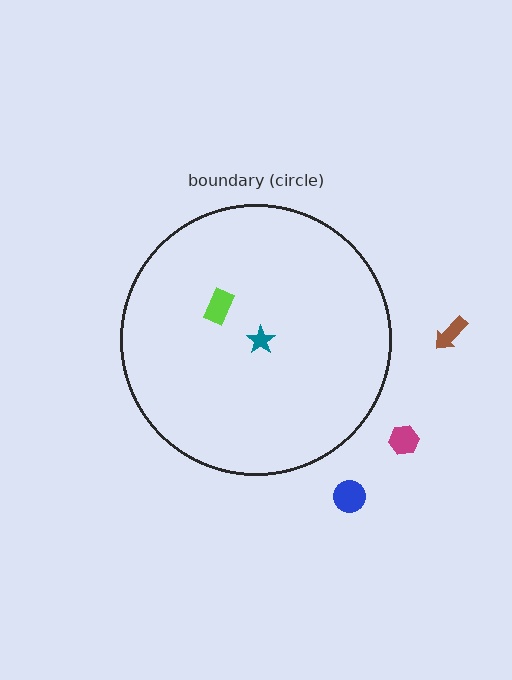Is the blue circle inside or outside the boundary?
Outside.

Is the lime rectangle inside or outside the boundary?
Inside.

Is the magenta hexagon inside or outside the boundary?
Outside.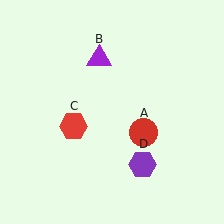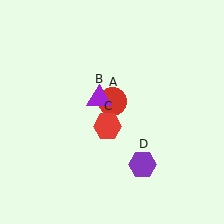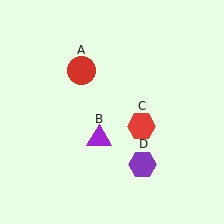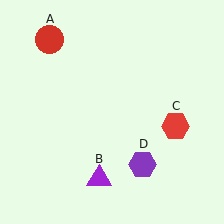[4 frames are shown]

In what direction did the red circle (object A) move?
The red circle (object A) moved up and to the left.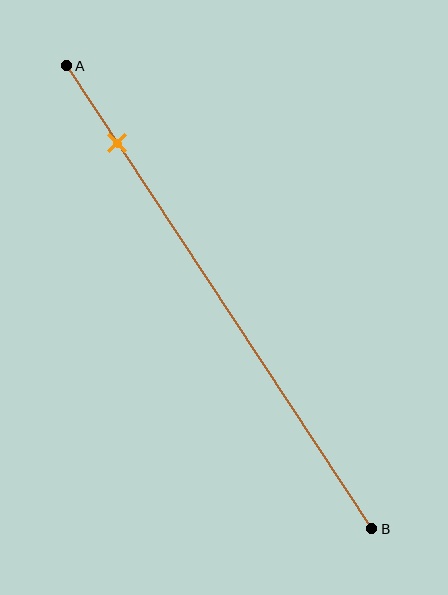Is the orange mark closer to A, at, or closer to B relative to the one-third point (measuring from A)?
The orange mark is closer to point A than the one-third point of segment AB.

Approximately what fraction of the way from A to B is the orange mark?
The orange mark is approximately 15% of the way from A to B.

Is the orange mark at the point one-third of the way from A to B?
No, the mark is at about 15% from A, not at the 33% one-third point.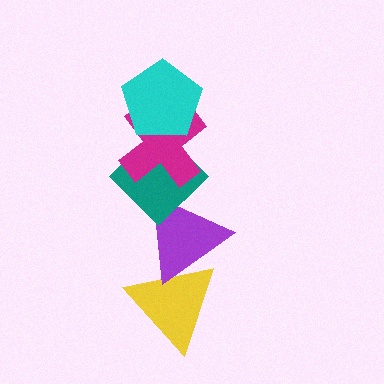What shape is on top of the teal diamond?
The magenta cross is on top of the teal diamond.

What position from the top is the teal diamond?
The teal diamond is 3rd from the top.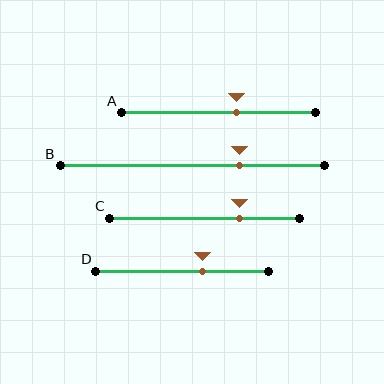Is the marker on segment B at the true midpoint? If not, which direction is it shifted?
No, the marker on segment B is shifted to the right by about 18% of the segment length.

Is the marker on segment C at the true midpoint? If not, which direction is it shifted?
No, the marker on segment C is shifted to the right by about 19% of the segment length.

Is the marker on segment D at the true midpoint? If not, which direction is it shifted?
No, the marker on segment D is shifted to the right by about 12% of the segment length.